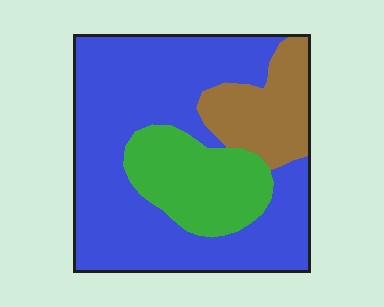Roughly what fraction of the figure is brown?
Brown covers about 15% of the figure.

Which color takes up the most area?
Blue, at roughly 65%.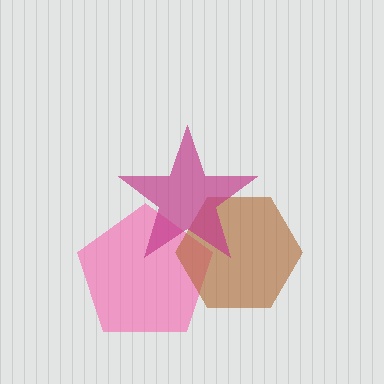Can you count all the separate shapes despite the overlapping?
Yes, there are 3 separate shapes.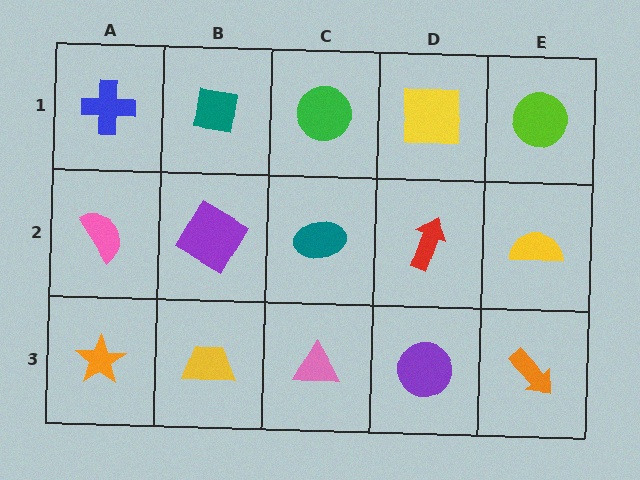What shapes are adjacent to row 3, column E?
A yellow semicircle (row 2, column E), a purple circle (row 3, column D).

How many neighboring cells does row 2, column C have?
4.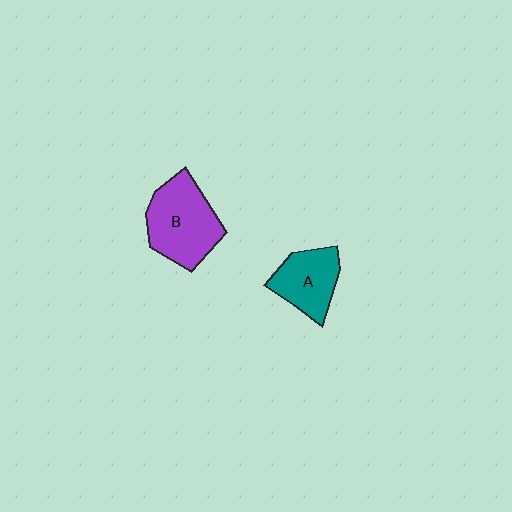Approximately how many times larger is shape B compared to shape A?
Approximately 1.4 times.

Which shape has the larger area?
Shape B (purple).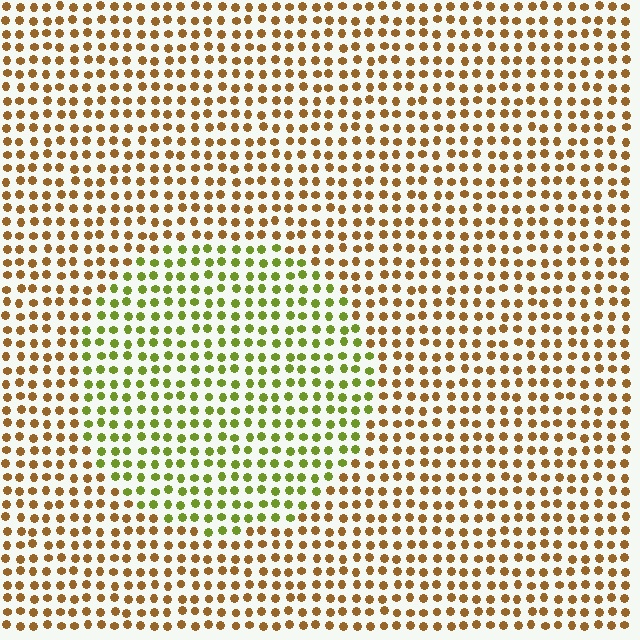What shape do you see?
I see a circle.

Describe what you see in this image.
The image is filled with small brown elements in a uniform arrangement. A circle-shaped region is visible where the elements are tinted to a slightly different hue, forming a subtle color boundary.